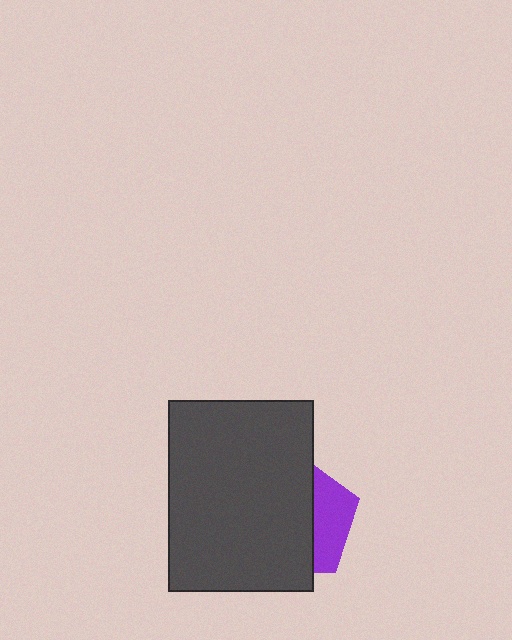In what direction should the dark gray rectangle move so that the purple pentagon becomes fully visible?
The dark gray rectangle should move left. That is the shortest direction to clear the overlap and leave the purple pentagon fully visible.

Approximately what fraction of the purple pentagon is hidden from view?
Roughly 68% of the purple pentagon is hidden behind the dark gray rectangle.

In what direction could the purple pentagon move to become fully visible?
The purple pentagon could move right. That would shift it out from behind the dark gray rectangle entirely.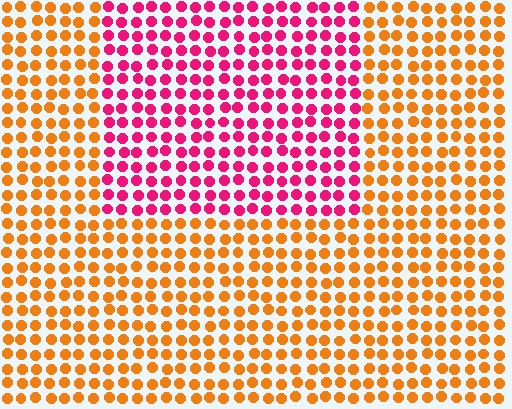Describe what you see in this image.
The image is filled with small orange elements in a uniform arrangement. A rectangle-shaped region is visible where the elements are tinted to a slightly different hue, forming a subtle color boundary.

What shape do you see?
I see a rectangle.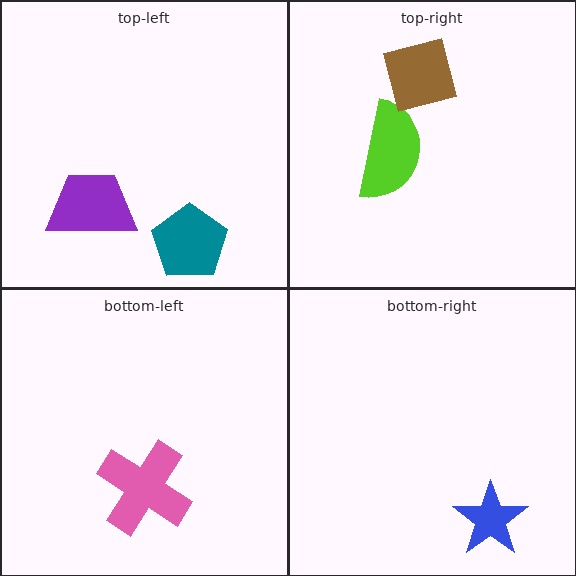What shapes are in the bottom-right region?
The blue star.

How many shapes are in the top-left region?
2.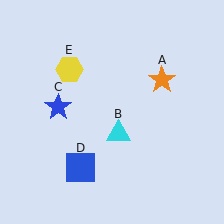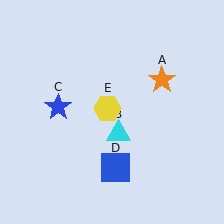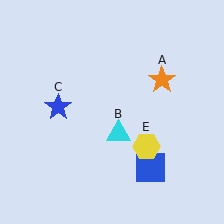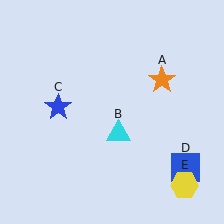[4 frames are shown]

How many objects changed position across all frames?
2 objects changed position: blue square (object D), yellow hexagon (object E).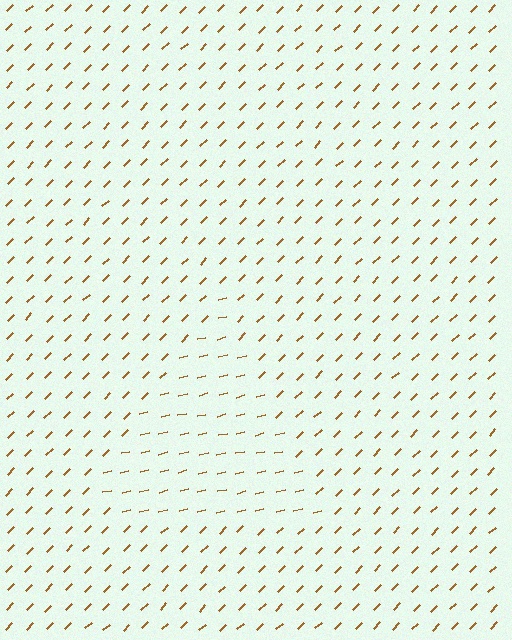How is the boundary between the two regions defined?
The boundary is defined purely by a change in line orientation (approximately 31 degrees difference). All lines are the same color and thickness.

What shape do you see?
I see a triangle.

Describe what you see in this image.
The image is filled with small brown line segments. A triangle region in the image has lines oriented differently from the surrounding lines, creating a visible texture boundary.